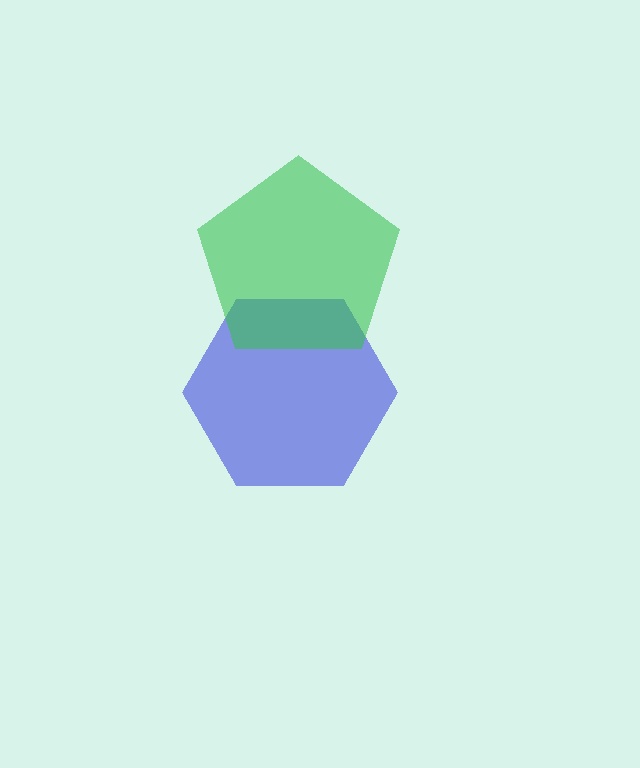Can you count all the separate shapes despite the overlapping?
Yes, there are 2 separate shapes.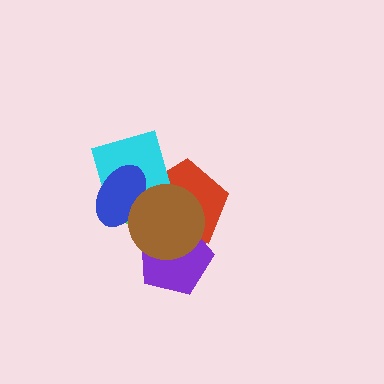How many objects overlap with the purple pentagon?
3 objects overlap with the purple pentagon.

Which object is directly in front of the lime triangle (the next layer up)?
The red pentagon is directly in front of the lime triangle.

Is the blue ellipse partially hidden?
Yes, it is partially covered by another shape.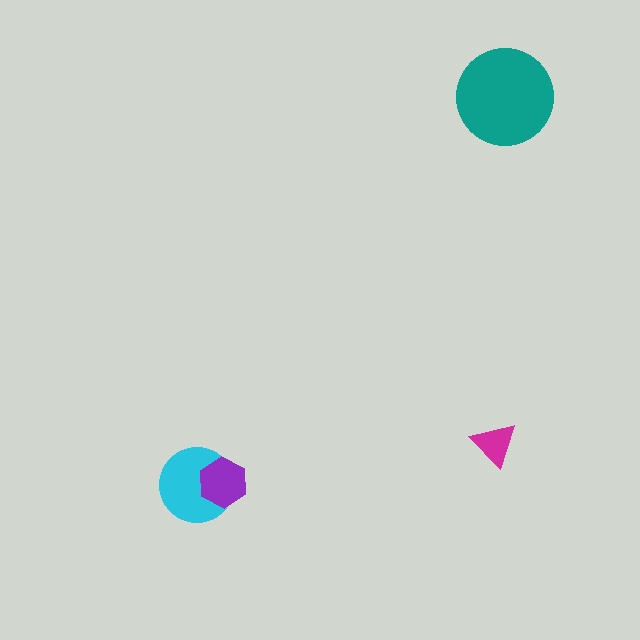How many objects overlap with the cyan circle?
1 object overlaps with the cyan circle.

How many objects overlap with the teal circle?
0 objects overlap with the teal circle.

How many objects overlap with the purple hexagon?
1 object overlaps with the purple hexagon.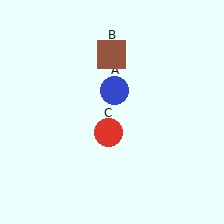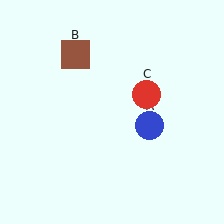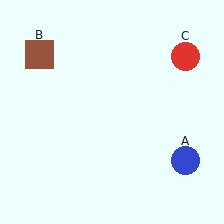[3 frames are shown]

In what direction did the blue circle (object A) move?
The blue circle (object A) moved down and to the right.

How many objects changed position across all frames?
3 objects changed position: blue circle (object A), brown square (object B), red circle (object C).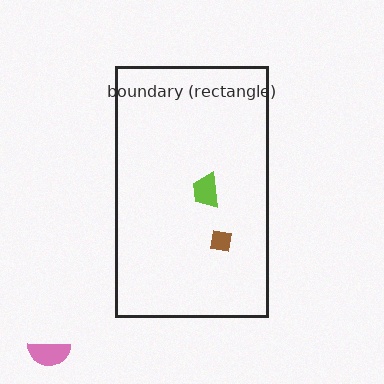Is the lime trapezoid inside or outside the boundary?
Inside.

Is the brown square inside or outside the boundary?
Inside.